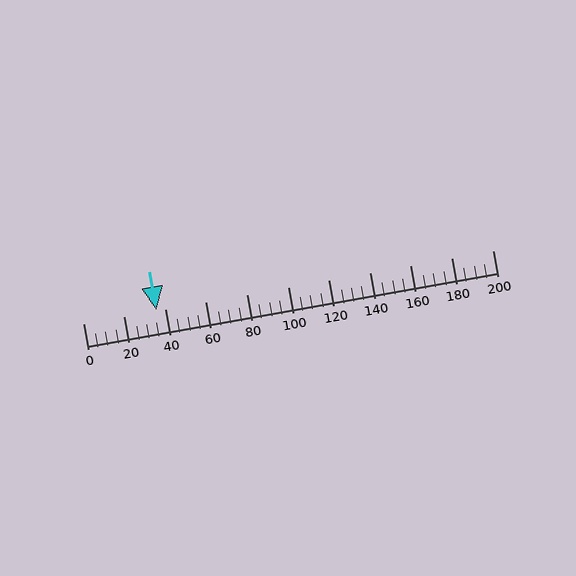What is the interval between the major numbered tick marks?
The major tick marks are spaced 20 units apart.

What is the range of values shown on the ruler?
The ruler shows values from 0 to 200.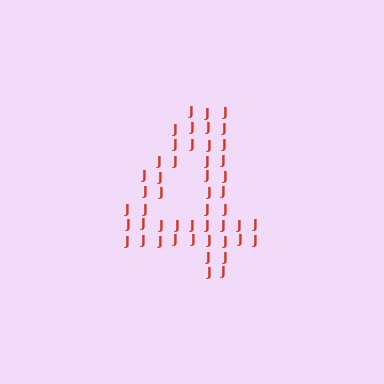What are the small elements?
The small elements are letter J's.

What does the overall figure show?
The overall figure shows the digit 4.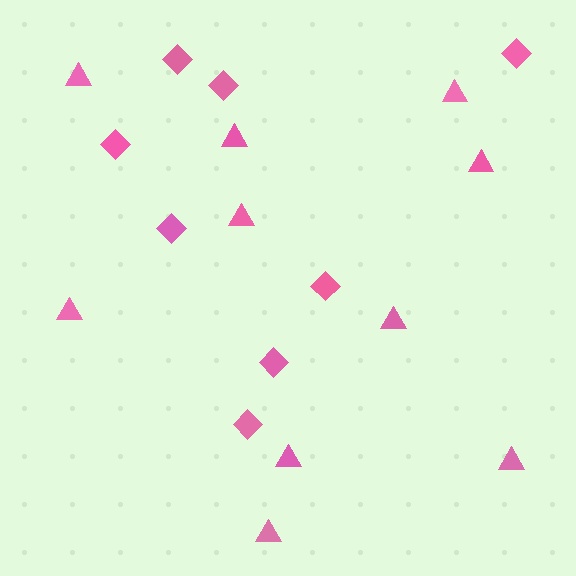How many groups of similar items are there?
There are 2 groups: one group of diamonds (8) and one group of triangles (10).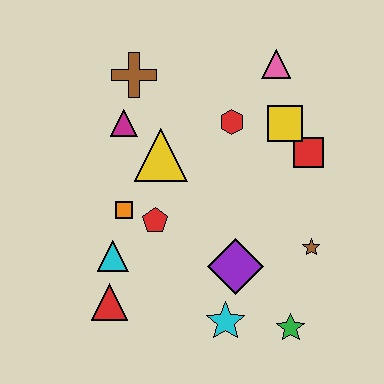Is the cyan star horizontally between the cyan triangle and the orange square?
No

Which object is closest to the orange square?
The red pentagon is closest to the orange square.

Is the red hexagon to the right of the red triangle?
Yes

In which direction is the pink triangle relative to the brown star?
The pink triangle is above the brown star.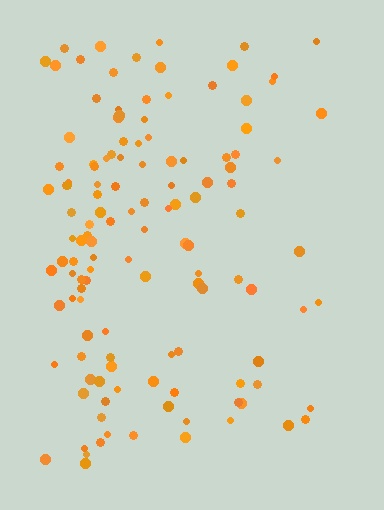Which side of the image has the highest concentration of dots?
The left.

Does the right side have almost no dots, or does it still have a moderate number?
Still a moderate number, just noticeably fewer than the left.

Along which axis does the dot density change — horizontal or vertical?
Horizontal.